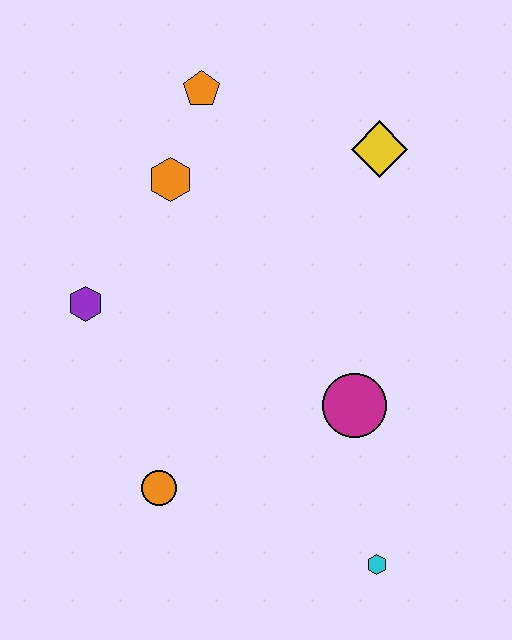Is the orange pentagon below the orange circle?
No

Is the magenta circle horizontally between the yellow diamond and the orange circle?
Yes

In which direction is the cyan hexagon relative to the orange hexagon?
The cyan hexagon is below the orange hexagon.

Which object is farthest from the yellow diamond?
The cyan hexagon is farthest from the yellow diamond.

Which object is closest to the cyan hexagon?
The magenta circle is closest to the cyan hexagon.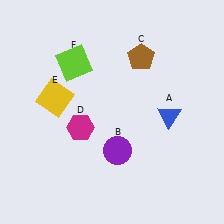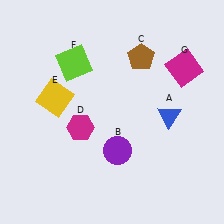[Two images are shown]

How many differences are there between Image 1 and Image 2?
There is 1 difference between the two images.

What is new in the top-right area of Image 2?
A magenta square (G) was added in the top-right area of Image 2.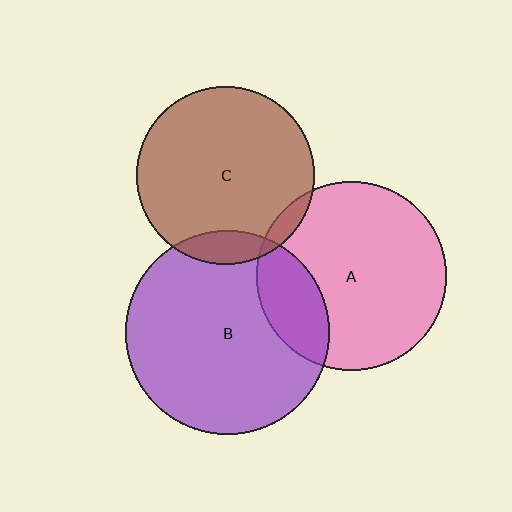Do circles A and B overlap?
Yes.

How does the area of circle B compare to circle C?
Approximately 1.3 times.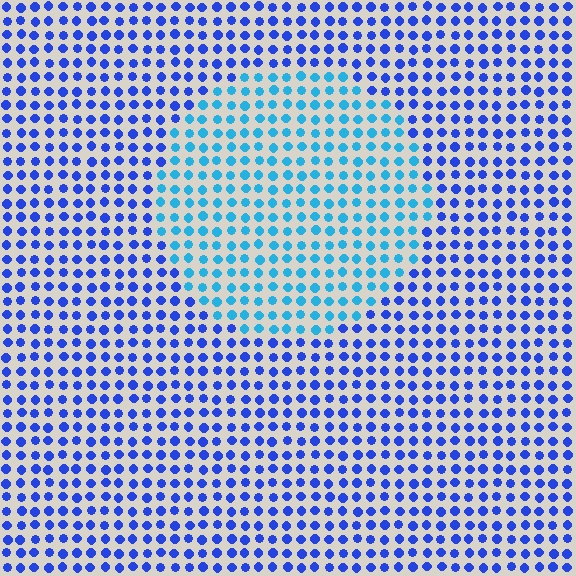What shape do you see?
I see a circle.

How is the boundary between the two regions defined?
The boundary is defined purely by a slight shift in hue (about 36 degrees). Spacing, size, and orientation are identical on both sides.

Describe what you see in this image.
The image is filled with small blue elements in a uniform arrangement. A circle-shaped region is visible where the elements are tinted to a slightly different hue, forming a subtle color boundary.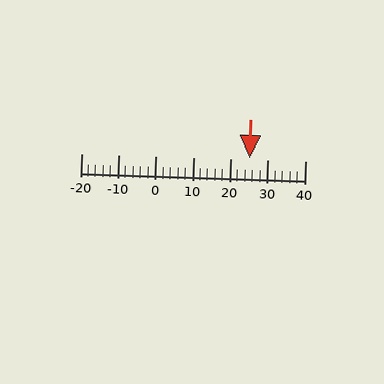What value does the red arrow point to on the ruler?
The red arrow points to approximately 25.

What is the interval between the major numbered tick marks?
The major tick marks are spaced 10 units apart.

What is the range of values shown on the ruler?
The ruler shows values from -20 to 40.